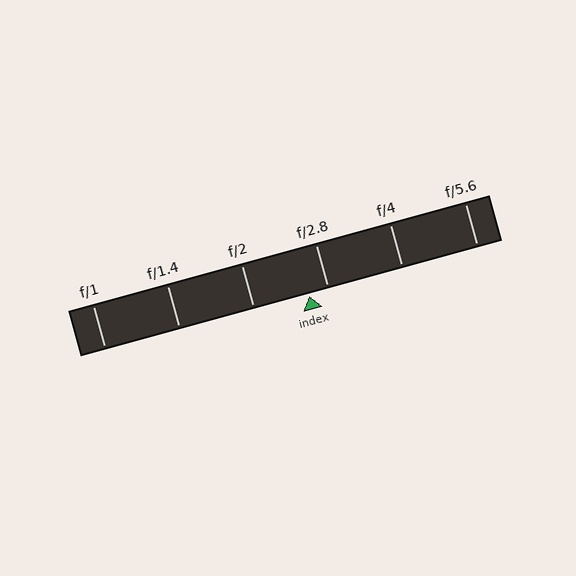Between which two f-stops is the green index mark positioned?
The index mark is between f/2 and f/2.8.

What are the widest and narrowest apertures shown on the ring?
The widest aperture shown is f/1 and the narrowest is f/5.6.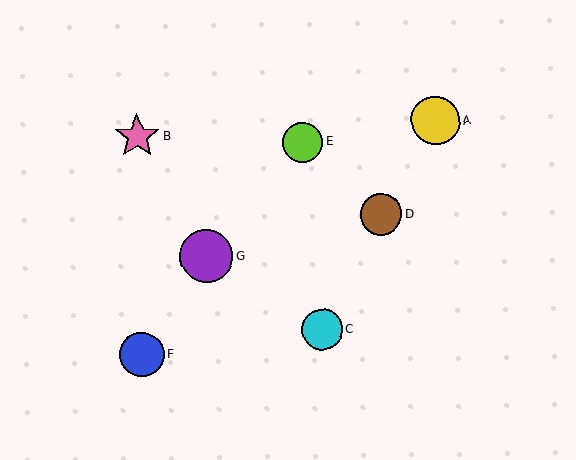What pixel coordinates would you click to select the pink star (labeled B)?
Click at (137, 136) to select the pink star B.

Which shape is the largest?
The purple circle (labeled G) is the largest.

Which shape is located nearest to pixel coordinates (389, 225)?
The brown circle (labeled D) at (381, 214) is nearest to that location.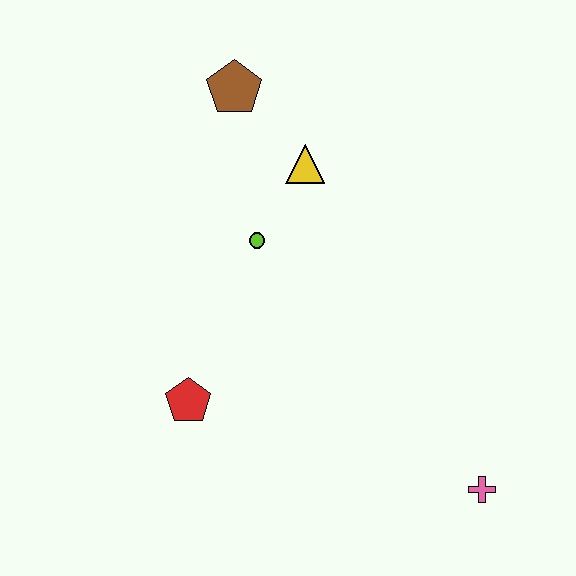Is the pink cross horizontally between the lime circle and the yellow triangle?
No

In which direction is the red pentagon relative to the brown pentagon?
The red pentagon is below the brown pentagon.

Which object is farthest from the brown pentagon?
The pink cross is farthest from the brown pentagon.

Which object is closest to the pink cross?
The red pentagon is closest to the pink cross.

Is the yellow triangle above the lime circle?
Yes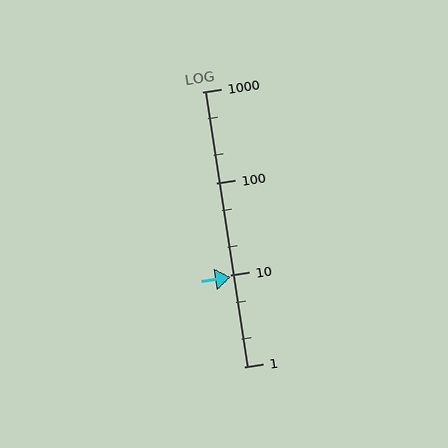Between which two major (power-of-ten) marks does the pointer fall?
The pointer is between 1 and 10.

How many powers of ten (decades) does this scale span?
The scale spans 3 decades, from 1 to 1000.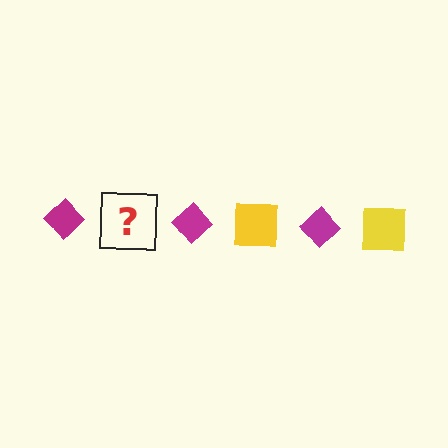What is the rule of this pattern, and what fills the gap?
The rule is that the pattern alternates between magenta diamond and yellow square. The gap should be filled with a yellow square.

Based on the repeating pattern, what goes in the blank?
The blank should be a yellow square.